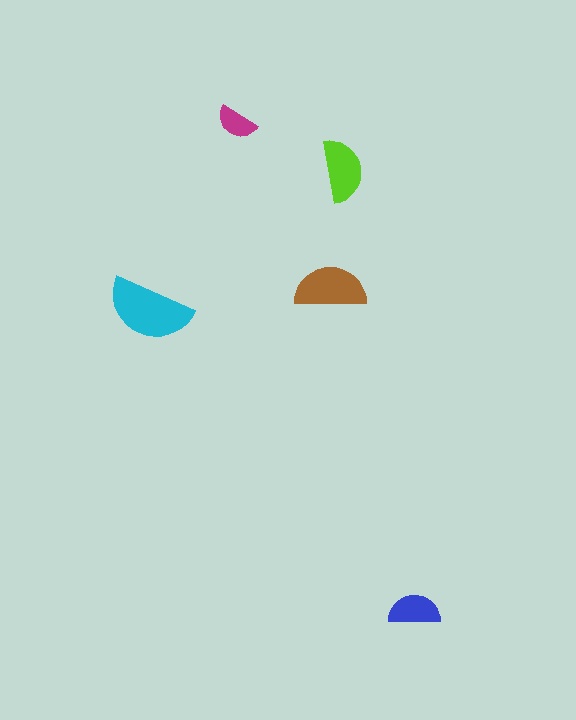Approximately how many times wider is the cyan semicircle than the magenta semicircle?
About 2 times wider.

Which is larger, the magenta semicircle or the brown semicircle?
The brown one.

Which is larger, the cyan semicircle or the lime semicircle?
The cyan one.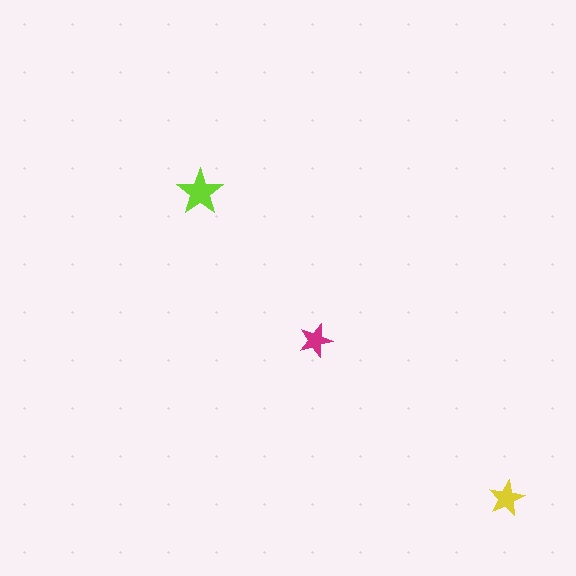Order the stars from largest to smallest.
the lime one, the yellow one, the magenta one.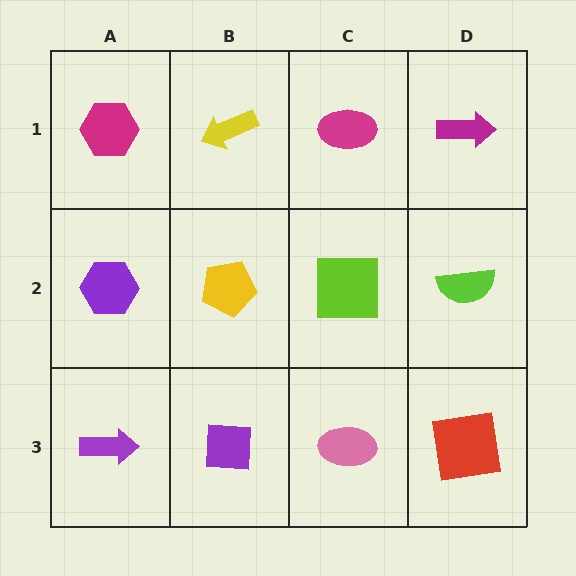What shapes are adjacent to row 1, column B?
A yellow pentagon (row 2, column B), a magenta hexagon (row 1, column A), a magenta ellipse (row 1, column C).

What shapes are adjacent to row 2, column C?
A magenta ellipse (row 1, column C), a pink ellipse (row 3, column C), a yellow pentagon (row 2, column B), a lime semicircle (row 2, column D).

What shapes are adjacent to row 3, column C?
A lime square (row 2, column C), a purple square (row 3, column B), a red square (row 3, column D).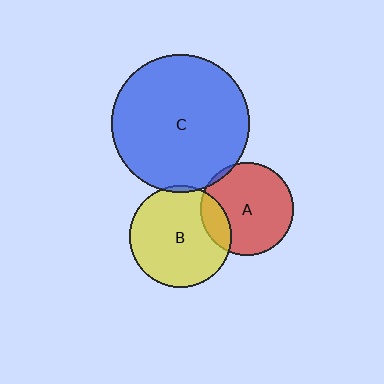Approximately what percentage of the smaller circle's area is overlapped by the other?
Approximately 15%.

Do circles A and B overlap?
Yes.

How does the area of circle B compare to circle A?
Approximately 1.2 times.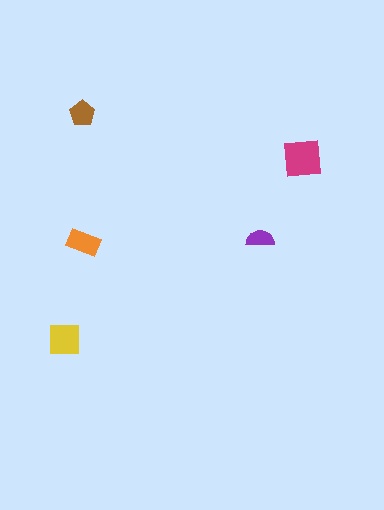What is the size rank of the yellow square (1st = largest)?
2nd.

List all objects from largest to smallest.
The magenta square, the yellow square, the orange rectangle, the brown pentagon, the purple semicircle.